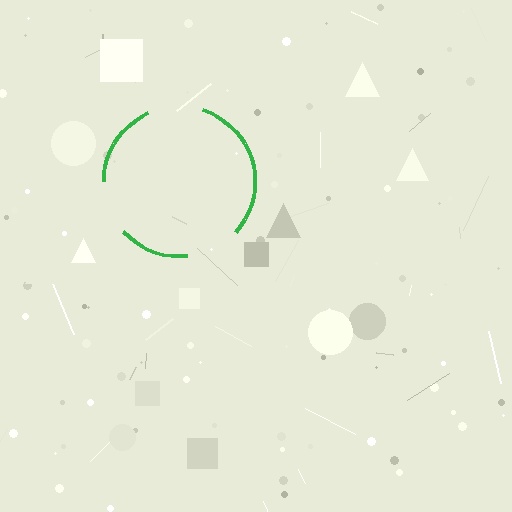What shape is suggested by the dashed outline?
The dashed outline suggests a circle.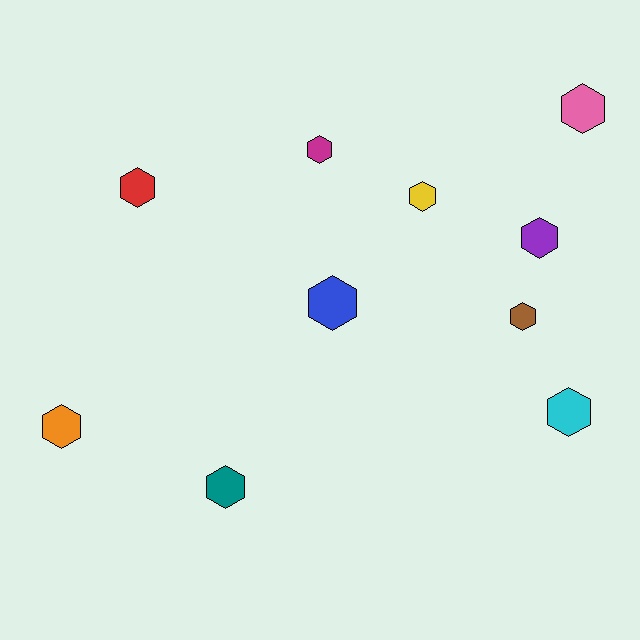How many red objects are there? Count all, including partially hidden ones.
There is 1 red object.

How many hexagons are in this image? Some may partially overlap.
There are 10 hexagons.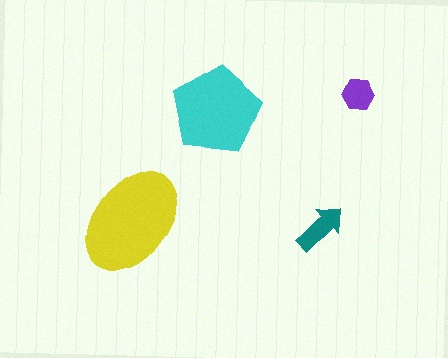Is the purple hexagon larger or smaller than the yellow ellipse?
Smaller.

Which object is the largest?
The yellow ellipse.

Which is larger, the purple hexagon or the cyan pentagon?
The cyan pentagon.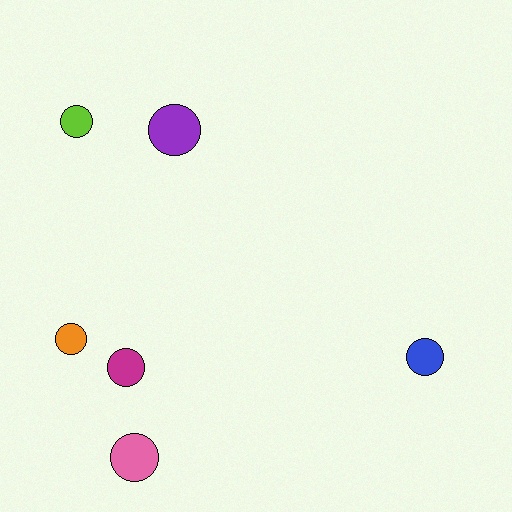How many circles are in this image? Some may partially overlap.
There are 6 circles.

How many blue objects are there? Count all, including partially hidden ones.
There is 1 blue object.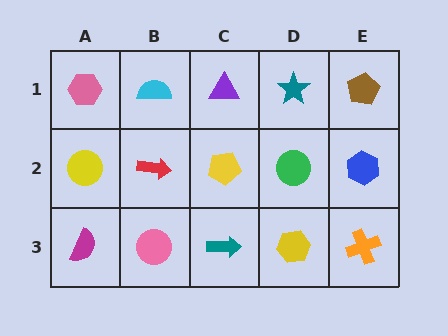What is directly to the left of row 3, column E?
A yellow hexagon.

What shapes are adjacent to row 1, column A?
A yellow circle (row 2, column A), a cyan semicircle (row 1, column B).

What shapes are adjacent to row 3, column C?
A yellow pentagon (row 2, column C), a pink circle (row 3, column B), a yellow hexagon (row 3, column D).